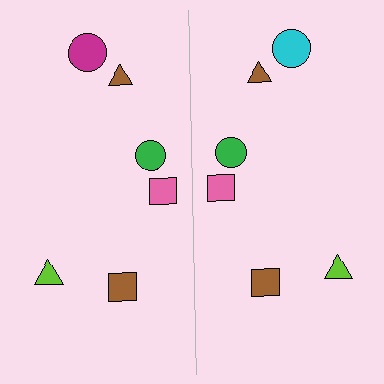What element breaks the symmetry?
The cyan circle on the right side breaks the symmetry — its mirror counterpart is magenta.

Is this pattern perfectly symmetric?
No, the pattern is not perfectly symmetric. The cyan circle on the right side breaks the symmetry — its mirror counterpart is magenta.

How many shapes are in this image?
There are 12 shapes in this image.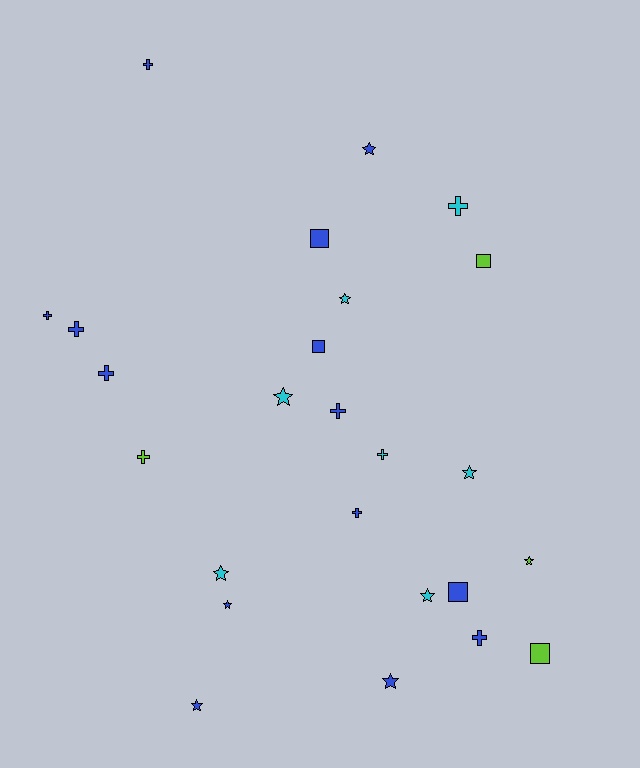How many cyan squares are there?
There are no cyan squares.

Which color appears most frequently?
Blue, with 14 objects.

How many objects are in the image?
There are 25 objects.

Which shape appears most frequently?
Star, with 10 objects.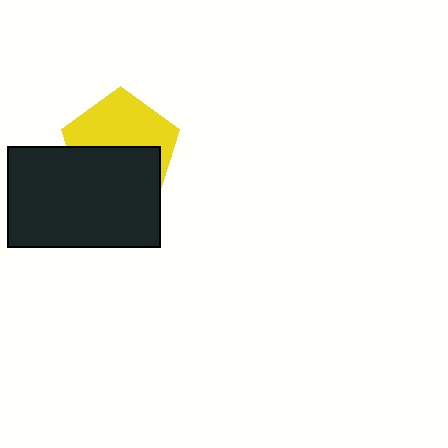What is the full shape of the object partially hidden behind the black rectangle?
The partially hidden object is a yellow pentagon.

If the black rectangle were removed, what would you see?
You would see the complete yellow pentagon.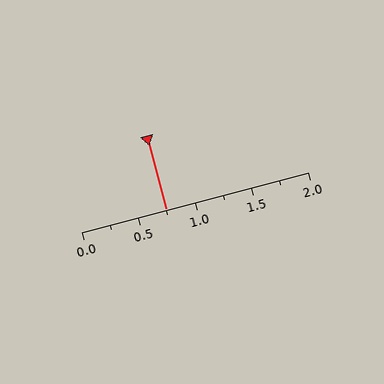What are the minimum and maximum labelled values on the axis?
The axis runs from 0.0 to 2.0.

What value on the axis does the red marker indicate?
The marker indicates approximately 0.75.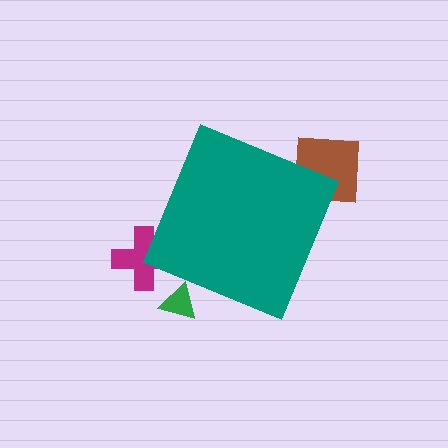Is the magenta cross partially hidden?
Yes, the magenta cross is partially hidden behind the teal diamond.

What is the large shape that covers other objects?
A teal diamond.